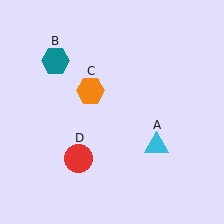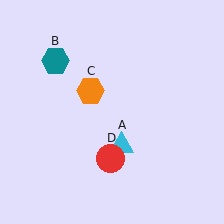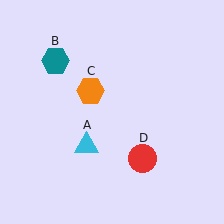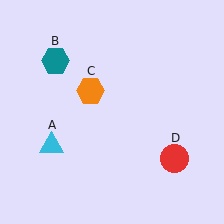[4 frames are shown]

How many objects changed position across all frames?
2 objects changed position: cyan triangle (object A), red circle (object D).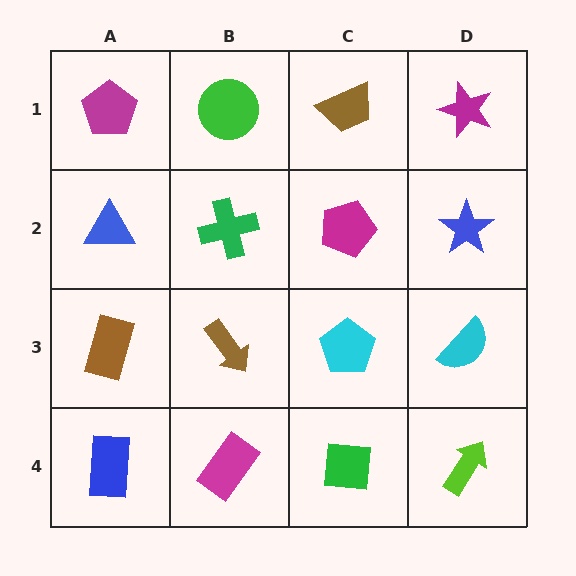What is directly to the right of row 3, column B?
A cyan pentagon.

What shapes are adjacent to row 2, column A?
A magenta pentagon (row 1, column A), a brown rectangle (row 3, column A), a green cross (row 2, column B).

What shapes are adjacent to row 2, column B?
A green circle (row 1, column B), a brown arrow (row 3, column B), a blue triangle (row 2, column A), a magenta pentagon (row 2, column C).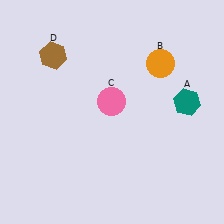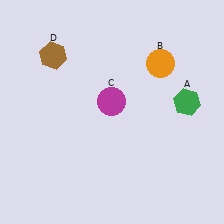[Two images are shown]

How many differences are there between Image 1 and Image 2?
There are 2 differences between the two images.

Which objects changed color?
A changed from teal to green. C changed from pink to magenta.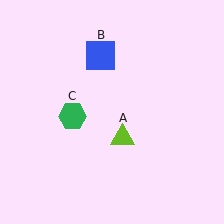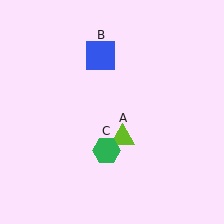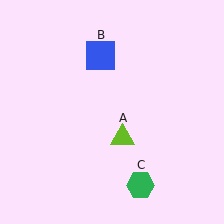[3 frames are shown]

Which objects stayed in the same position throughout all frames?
Lime triangle (object A) and blue square (object B) remained stationary.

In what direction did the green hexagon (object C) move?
The green hexagon (object C) moved down and to the right.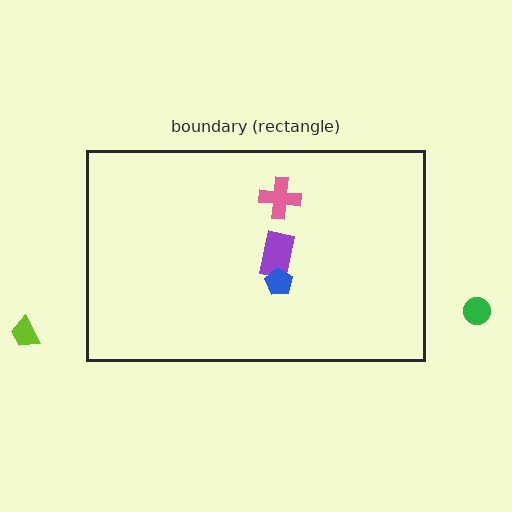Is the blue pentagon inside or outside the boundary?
Inside.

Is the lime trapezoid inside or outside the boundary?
Outside.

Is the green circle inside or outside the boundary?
Outside.